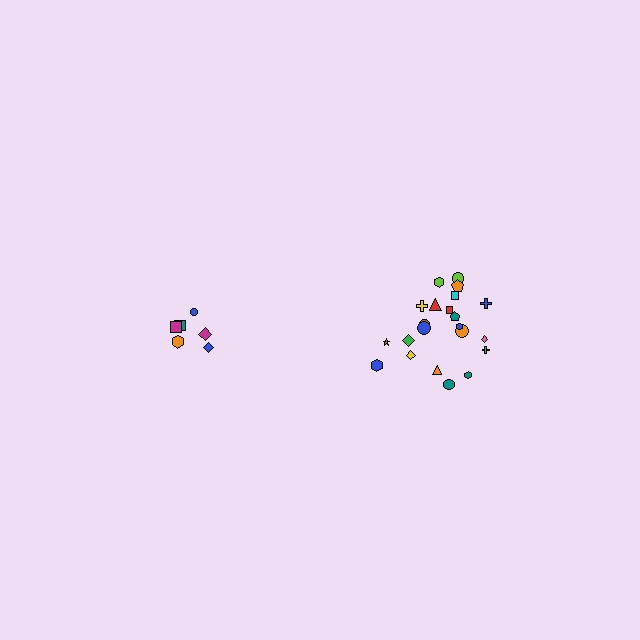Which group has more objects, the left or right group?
The right group.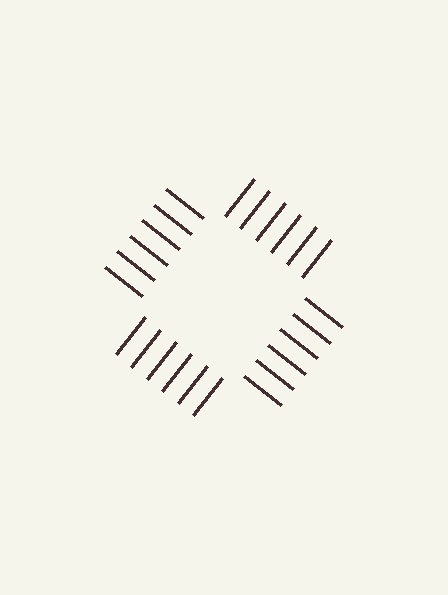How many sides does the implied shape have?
4 sides — the line-ends trace a square.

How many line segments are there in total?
24 — 6 along each of the 4 edges.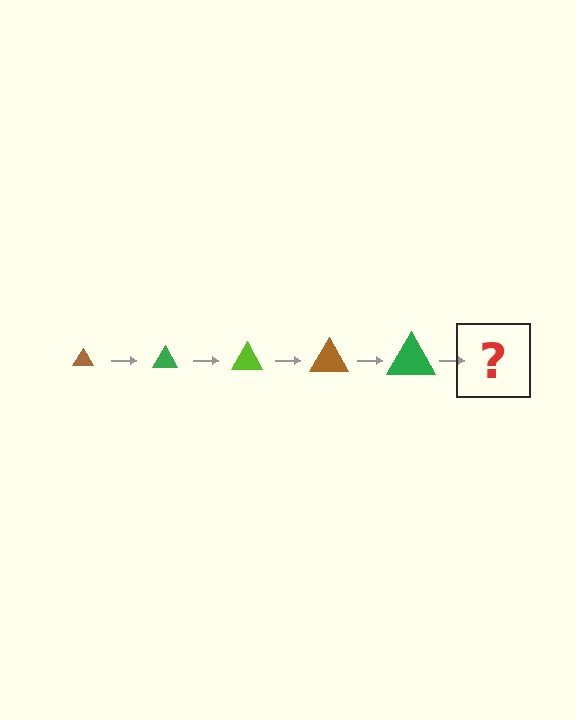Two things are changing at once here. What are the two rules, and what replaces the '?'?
The two rules are that the triangle grows larger each step and the color cycles through brown, green, and lime. The '?' should be a lime triangle, larger than the previous one.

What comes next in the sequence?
The next element should be a lime triangle, larger than the previous one.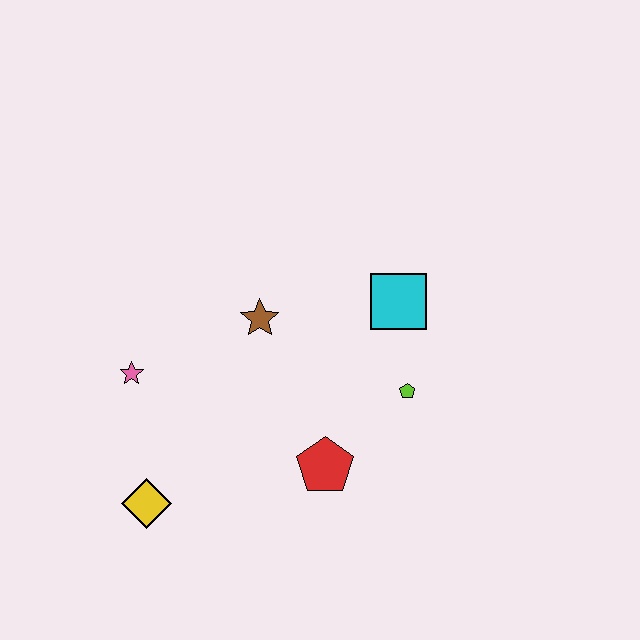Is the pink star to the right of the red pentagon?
No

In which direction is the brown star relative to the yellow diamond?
The brown star is above the yellow diamond.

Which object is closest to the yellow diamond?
The pink star is closest to the yellow diamond.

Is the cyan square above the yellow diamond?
Yes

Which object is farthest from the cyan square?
The yellow diamond is farthest from the cyan square.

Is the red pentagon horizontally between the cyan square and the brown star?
Yes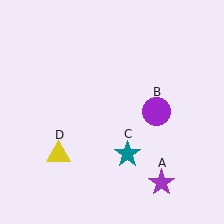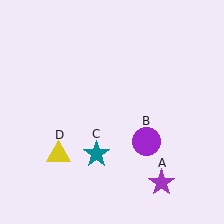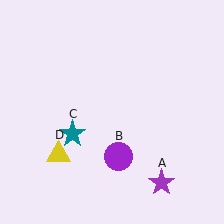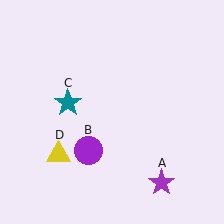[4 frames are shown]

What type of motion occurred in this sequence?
The purple circle (object B), teal star (object C) rotated clockwise around the center of the scene.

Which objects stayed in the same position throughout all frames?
Purple star (object A) and yellow triangle (object D) remained stationary.